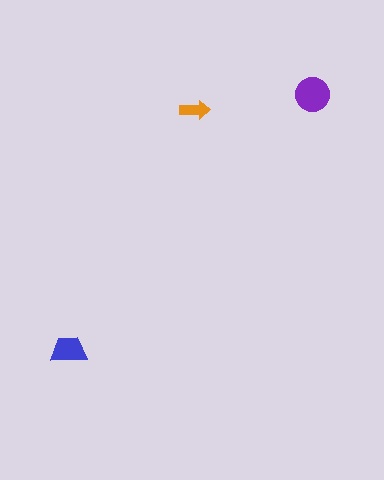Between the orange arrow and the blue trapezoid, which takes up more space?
The blue trapezoid.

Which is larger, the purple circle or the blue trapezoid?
The purple circle.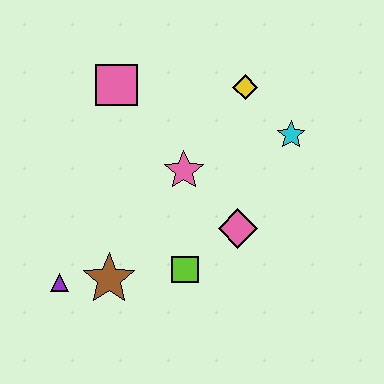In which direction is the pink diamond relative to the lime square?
The pink diamond is to the right of the lime square.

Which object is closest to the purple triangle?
The brown star is closest to the purple triangle.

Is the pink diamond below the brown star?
No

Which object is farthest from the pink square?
The purple triangle is farthest from the pink square.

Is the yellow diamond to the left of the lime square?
No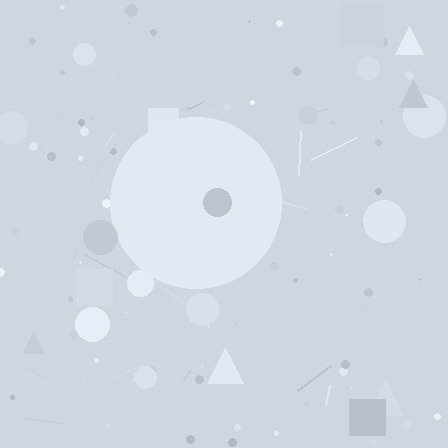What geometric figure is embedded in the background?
A circle is embedded in the background.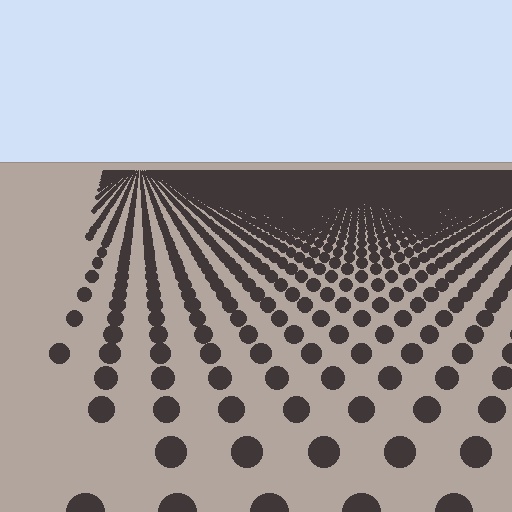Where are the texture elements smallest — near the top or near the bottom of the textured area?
Near the top.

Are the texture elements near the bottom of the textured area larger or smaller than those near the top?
Larger. Near the bottom, elements are closer to the viewer and appear at a bigger on-screen size.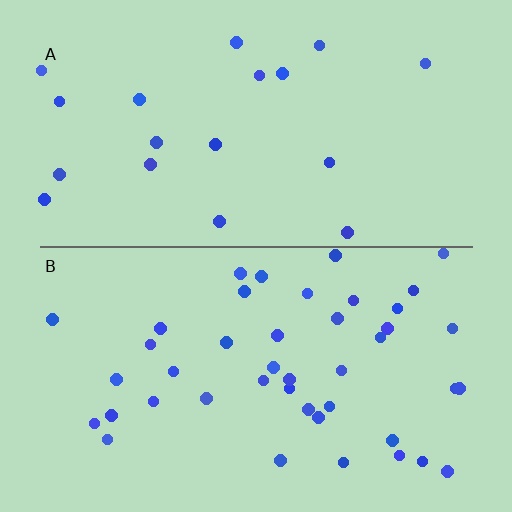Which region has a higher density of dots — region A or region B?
B (the bottom).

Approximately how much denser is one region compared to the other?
Approximately 2.3× — region B over region A.